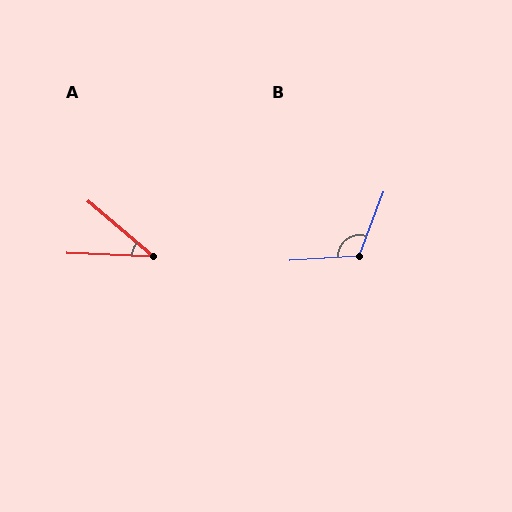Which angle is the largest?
B, at approximately 114 degrees.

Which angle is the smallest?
A, at approximately 38 degrees.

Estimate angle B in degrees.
Approximately 114 degrees.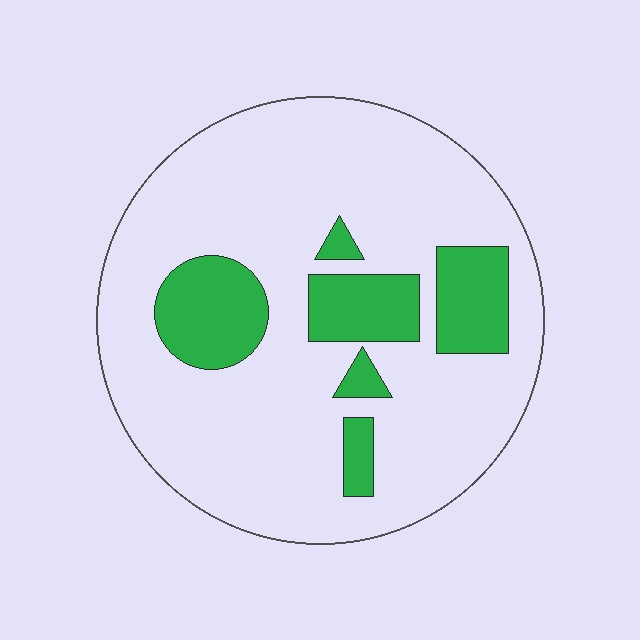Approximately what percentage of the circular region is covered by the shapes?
Approximately 20%.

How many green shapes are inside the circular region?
6.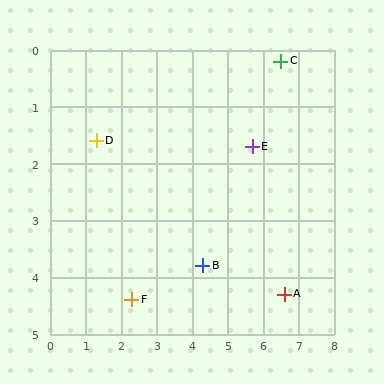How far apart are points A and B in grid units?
Points A and B are about 2.4 grid units apart.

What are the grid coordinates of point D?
Point D is at approximately (1.3, 1.6).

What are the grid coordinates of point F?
Point F is at approximately (2.3, 4.4).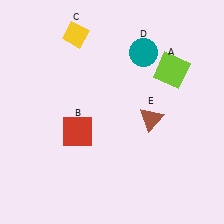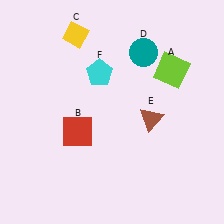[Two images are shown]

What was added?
A cyan pentagon (F) was added in Image 2.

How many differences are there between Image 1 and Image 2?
There is 1 difference between the two images.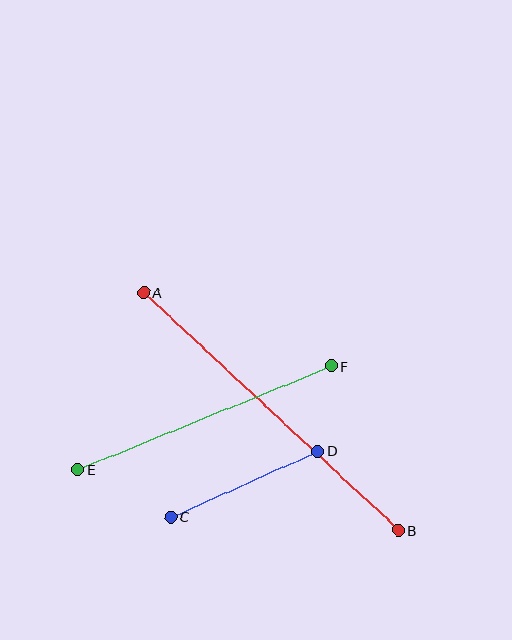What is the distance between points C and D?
The distance is approximately 161 pixels.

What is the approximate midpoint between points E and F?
The midpoint is at approximately (205, 418) pixels.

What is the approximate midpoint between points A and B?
The midpoint is at approximately (271, 412) pixels.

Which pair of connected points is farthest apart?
Points A and B are farthest apart.